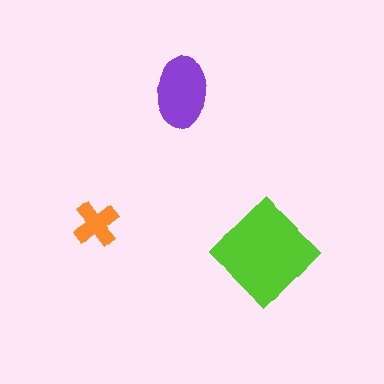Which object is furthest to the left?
The orange cross is leftmost.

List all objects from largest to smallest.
The lime diamond, the purple ellipse, the orange cross.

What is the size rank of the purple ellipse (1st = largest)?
2nd.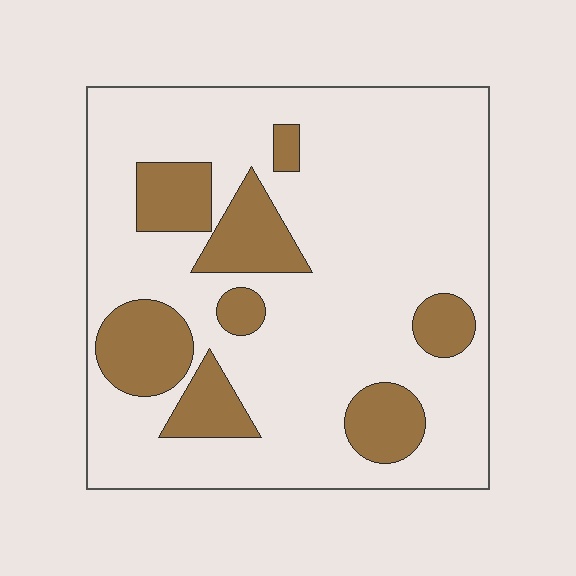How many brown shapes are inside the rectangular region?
8.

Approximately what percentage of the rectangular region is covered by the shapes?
Approximately 20%.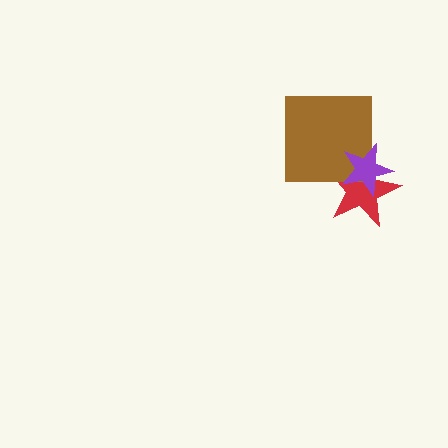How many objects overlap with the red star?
2 objects overlap with the red star.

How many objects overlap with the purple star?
2 objects overlap with the purple star.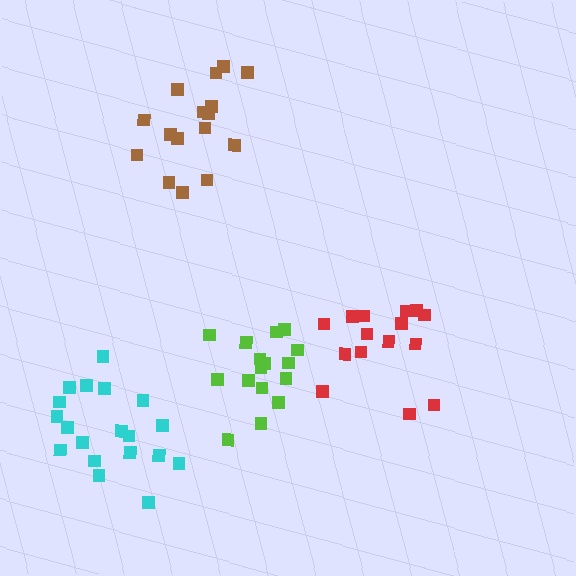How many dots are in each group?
Group 1: 15 dots, Group 2: 16 dots, Group 3: 16 dots, Group 4: 19 dots (66 total).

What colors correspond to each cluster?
The clusters are colored: red, brown, lime, cyan.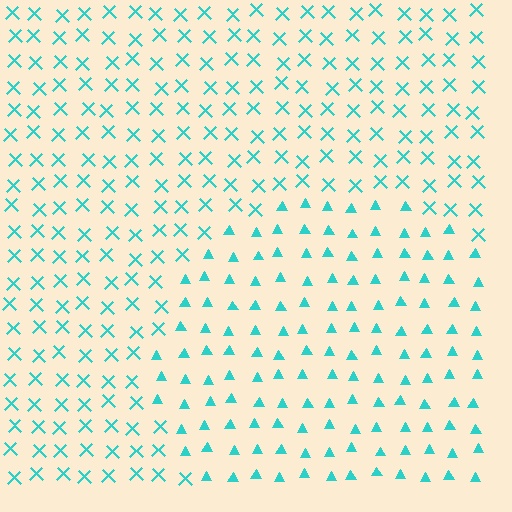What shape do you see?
I see a circle.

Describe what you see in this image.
The image is filled with small cyan elements arranged in a uniform grid. A circle-shaped region contains triangles, while the surrounding area contains X marks. The boundary is defined purely by the change in element shape.